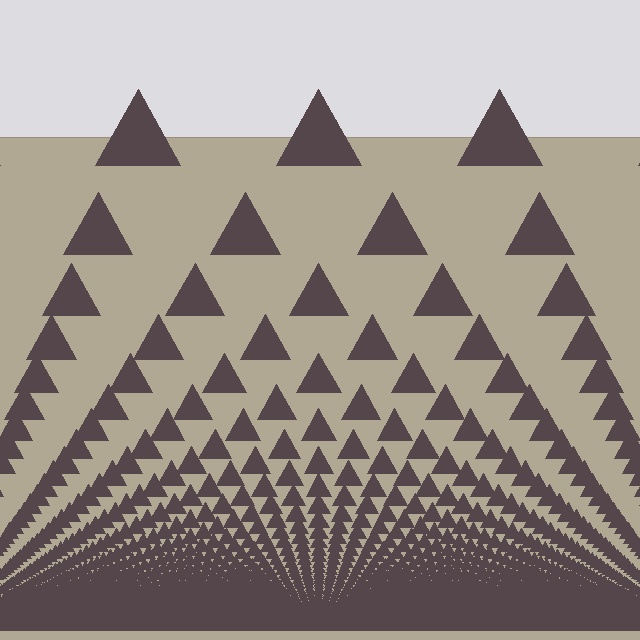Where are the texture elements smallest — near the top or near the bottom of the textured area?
Near the bottom.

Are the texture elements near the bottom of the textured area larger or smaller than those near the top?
Smaller. The gradient is inverted — elements near the bottom are smaller and denser.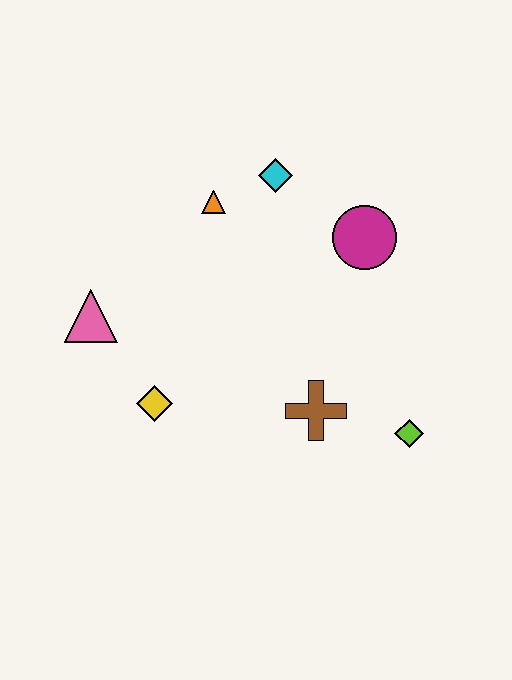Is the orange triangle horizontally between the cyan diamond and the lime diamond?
No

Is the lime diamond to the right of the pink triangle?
Yes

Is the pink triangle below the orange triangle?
Yes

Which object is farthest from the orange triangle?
The lime diamond is farthest from the orange triangle.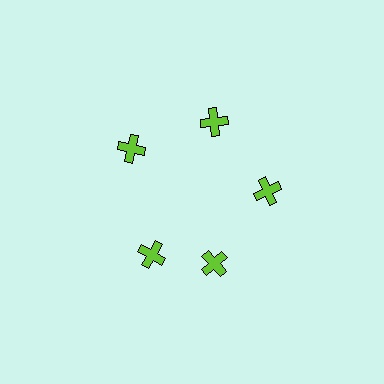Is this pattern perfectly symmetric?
No. The 5 lime crosses are arranged in a ring, but one element near the 8 o'clock position is rotated out of alignment along the ring, breaking the 5-fold rotational symmetry.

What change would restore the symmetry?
The symmetry would be restored by rotating it back into even spacing with its neighbors so that all 5 crosses sit at equal angles and equal distance from the center.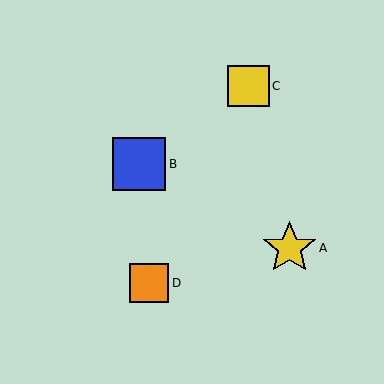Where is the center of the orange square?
The center of the orange square is at (149, 283).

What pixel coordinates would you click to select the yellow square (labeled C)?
Click at (249, 86) to select the yellow square C.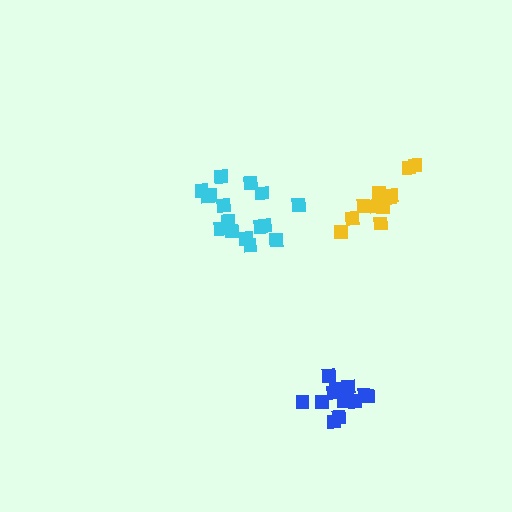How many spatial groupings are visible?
There are 3 spatial groupings.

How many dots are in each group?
Group 1: 13 dots, Group 2: 16 dots, Group 3: 11 dots (40 total).